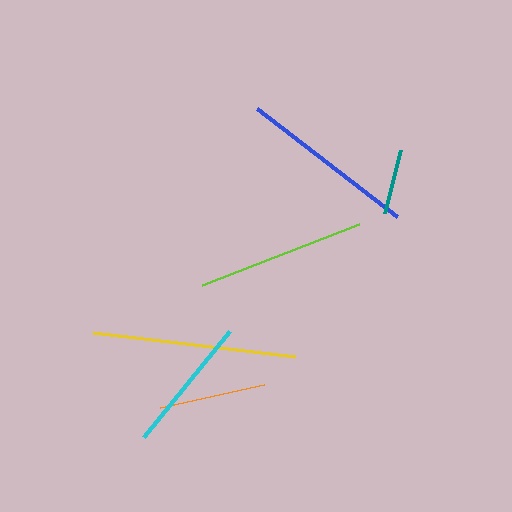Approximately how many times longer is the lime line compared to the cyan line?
The lime line is approximately 1.2 times the length of the cyan line.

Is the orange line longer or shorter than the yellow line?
The yellow line is longer than the orange line.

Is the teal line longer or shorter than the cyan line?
The cyan line is longer than the teal line.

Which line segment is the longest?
The yellow line is the longest at approximately 203 pixels.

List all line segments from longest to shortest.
From longest to shortest: yellow, blue, lime, cyan, orange, teal.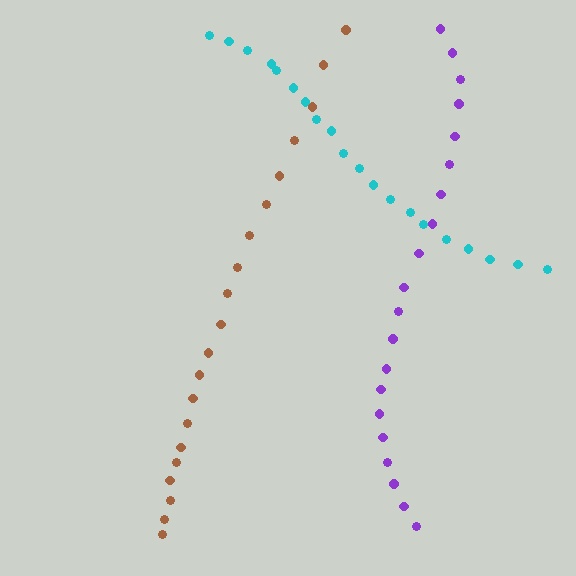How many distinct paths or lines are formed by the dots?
There are 3 distinct paths.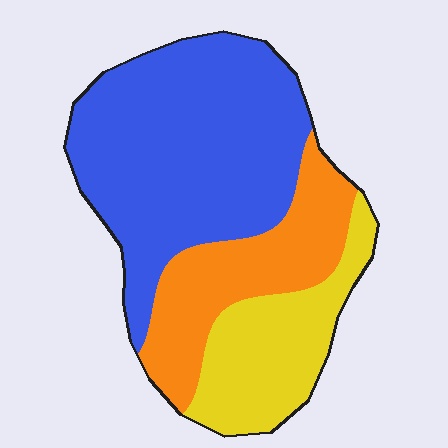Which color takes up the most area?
Blue, at roughly 55%.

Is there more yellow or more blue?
Blue.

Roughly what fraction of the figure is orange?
Orange covers roughly 25% of the figure.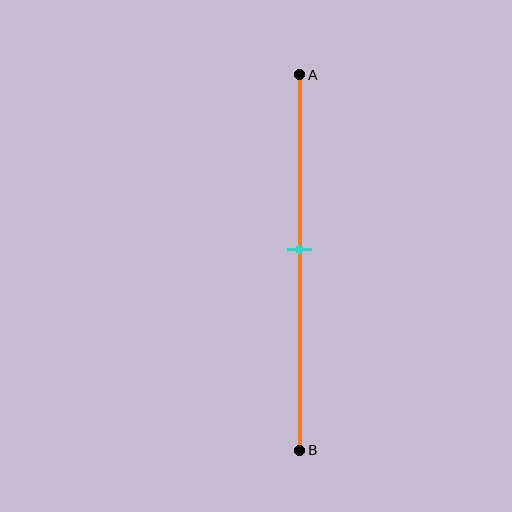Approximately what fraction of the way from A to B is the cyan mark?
The cyan mark is approximately 45% of the way from A to B.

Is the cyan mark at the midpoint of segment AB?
No, the mark is at about 45% from A, not at the 50% midpoint.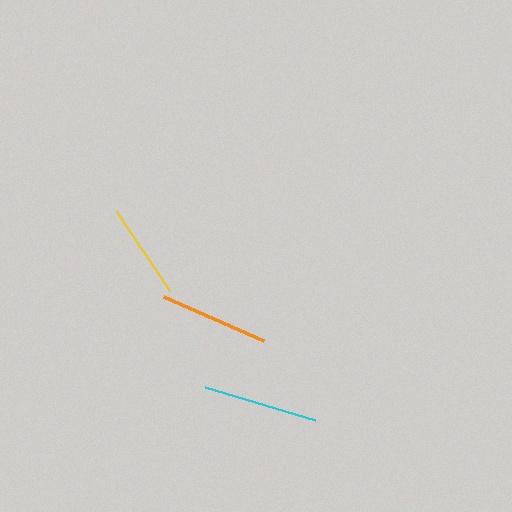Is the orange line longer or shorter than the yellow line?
The orange line is longer than the yellow line.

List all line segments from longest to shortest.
From longest to shortest: cyan, orange, yellow.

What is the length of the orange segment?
The orange segment is approximately 110 pixels long.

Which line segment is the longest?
The cyan line is the longest at approximately 115 pixels.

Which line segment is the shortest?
The yellow line is the shortest at approximately 95 pixels.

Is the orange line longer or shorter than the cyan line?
The cyan line is longer than the orange line.